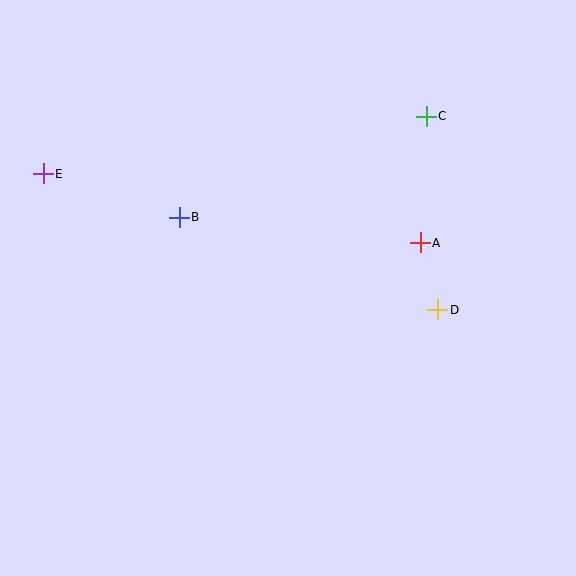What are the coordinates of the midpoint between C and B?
The midpoint between C and B is at (303, 167).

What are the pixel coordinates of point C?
Point C is at (426, 116).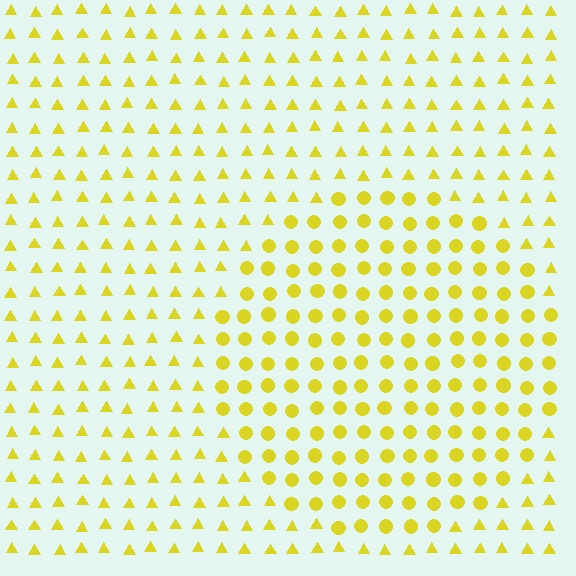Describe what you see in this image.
The image is filled with small yellow elements arranged in a uniform grid. A circle-shaped region contains circles, while the surrounding area contains triangles. The boundary is defined purely by the change in element shape.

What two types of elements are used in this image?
The image uses circles inside the circle region and triangles outside it.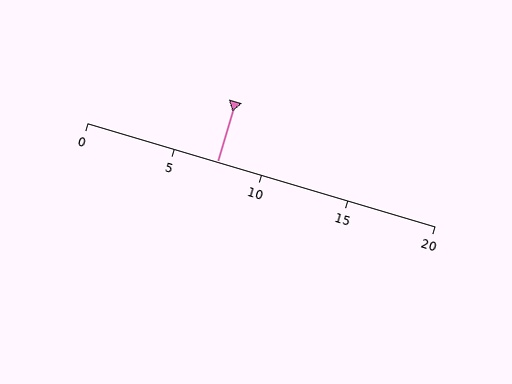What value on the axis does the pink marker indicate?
The marker indicates approximately 7.5.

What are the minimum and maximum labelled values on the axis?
The axis runs from 0 to 20.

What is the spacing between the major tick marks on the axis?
The major ticks are spaced 5 apart.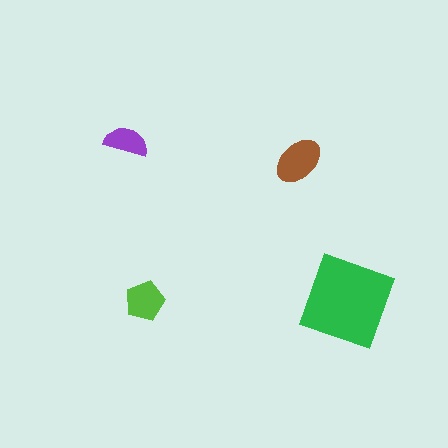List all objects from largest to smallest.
The green square, the brown ellipse, the lime pentagon, the purple semicircle.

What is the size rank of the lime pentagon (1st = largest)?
3rd.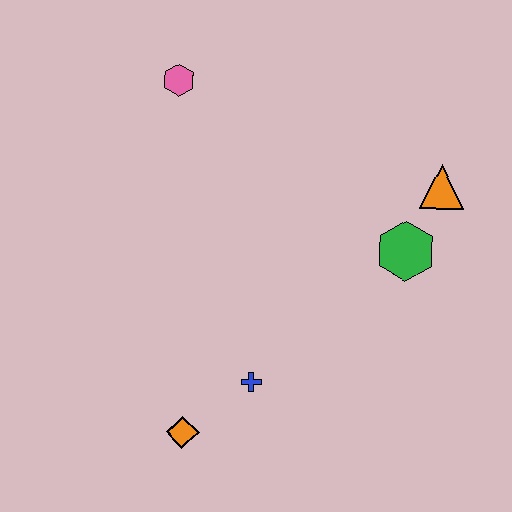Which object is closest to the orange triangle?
The green hexagon is closest to the orange triangle.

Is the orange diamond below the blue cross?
Yes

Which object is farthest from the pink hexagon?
The orange diamond is farthest from the pink hexagon.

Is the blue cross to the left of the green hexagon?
Yes